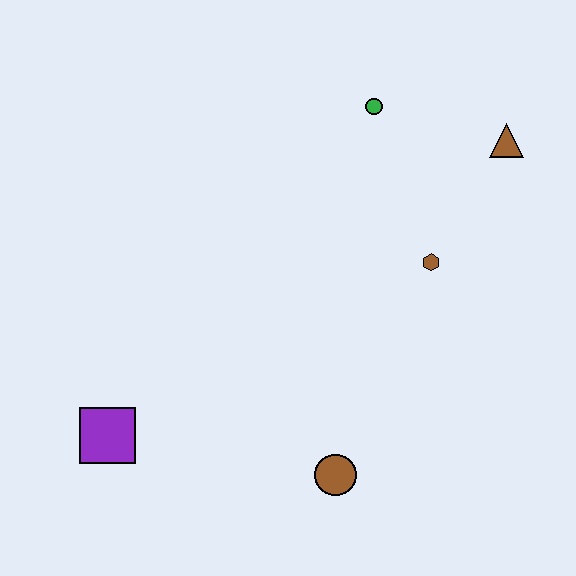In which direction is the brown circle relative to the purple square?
The brown circle is to the right of the purple square.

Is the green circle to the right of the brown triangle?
No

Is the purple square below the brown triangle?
Yes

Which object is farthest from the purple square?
The brown triangle is farthest from the purple square.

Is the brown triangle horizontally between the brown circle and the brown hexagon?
No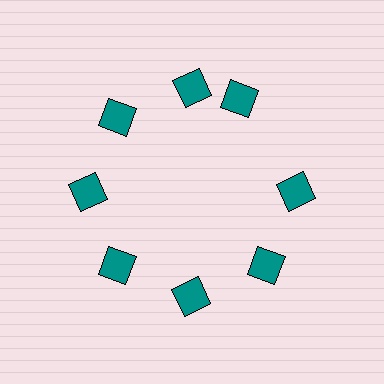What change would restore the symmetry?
The symmetry would be restored by rotating it back into even spacing with its neighbors so that all 8 diamonds sit at equal angles and equal distance from the center.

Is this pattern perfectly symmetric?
No. The 8 teal diamonds are arranged in a ring, but one element near the 2 o'clock position is rotated out of alignment along the ring, breaking the 8-fold rotational symmetry.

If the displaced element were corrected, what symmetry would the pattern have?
It would have 8-fold rotational symmetry — the pattern would map onto itself every 45 degrees.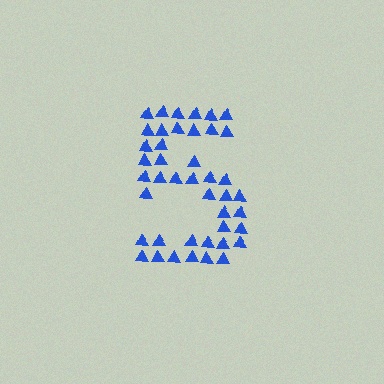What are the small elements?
The small elements are triangles.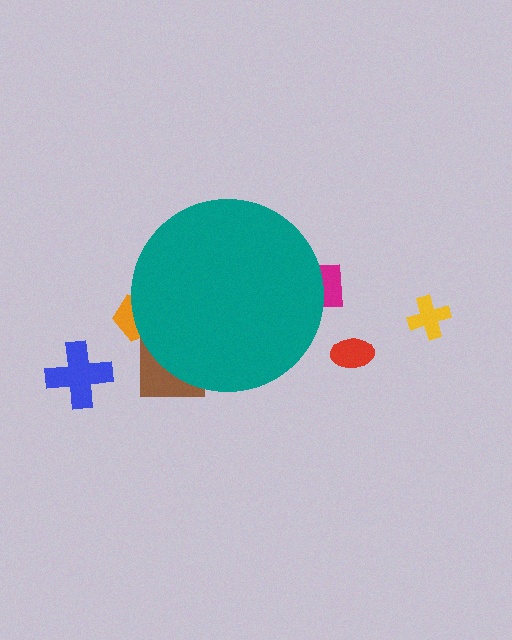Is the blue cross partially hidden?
No, the blue cross is fully visible.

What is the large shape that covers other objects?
A teal circle.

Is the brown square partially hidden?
Yes, the brown square is partially hidden behind the teal circle.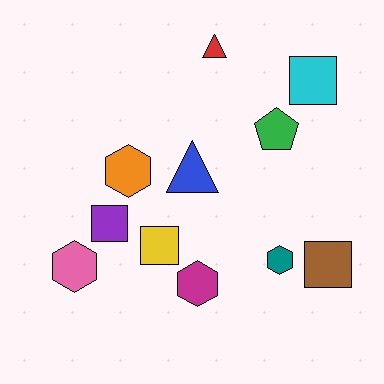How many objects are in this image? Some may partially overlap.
There are 11 objects.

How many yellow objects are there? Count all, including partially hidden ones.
There is 1 yellow object.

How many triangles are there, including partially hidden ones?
There are 2 triangles.